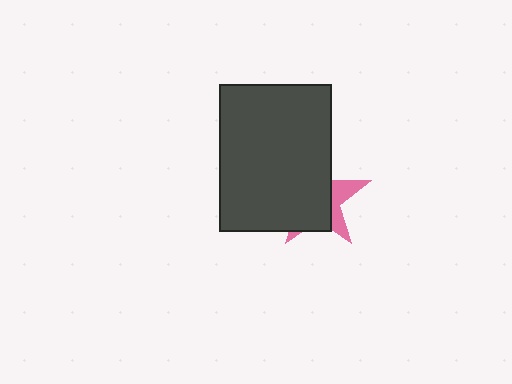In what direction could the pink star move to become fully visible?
The pink star could move right. That would shift it out from behind the dark gray rectangle entirely.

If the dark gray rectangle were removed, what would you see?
You would see the complete pink star.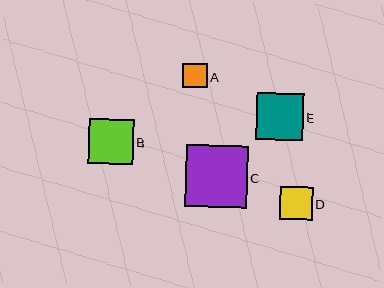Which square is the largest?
Square C is the largest with a size of approximately 62 pixels.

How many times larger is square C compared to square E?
Square C is approximately 1.3 times the size of square E.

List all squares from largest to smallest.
From largest to smallest: C, E, B, D, A.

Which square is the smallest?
Square A is the smallest with a size of approximately 25 pixels.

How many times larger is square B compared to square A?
Square B is approximately 1.8 times the size of square A.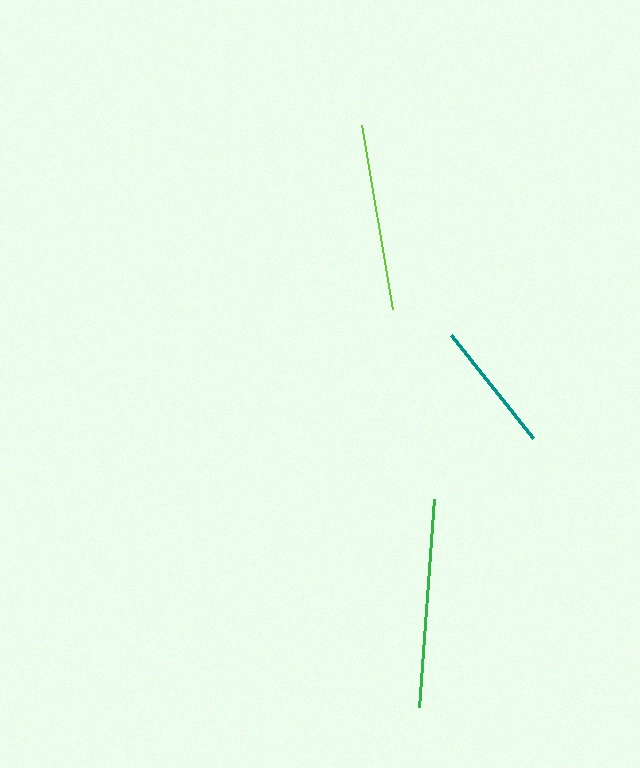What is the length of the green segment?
The green segment is approximately 209 pixels long.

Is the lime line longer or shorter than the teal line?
The lime line is longer than the teal line.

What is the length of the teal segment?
The teal segment is approximately 132 pixels long.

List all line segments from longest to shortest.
From longest to shortest: green, lime, teal.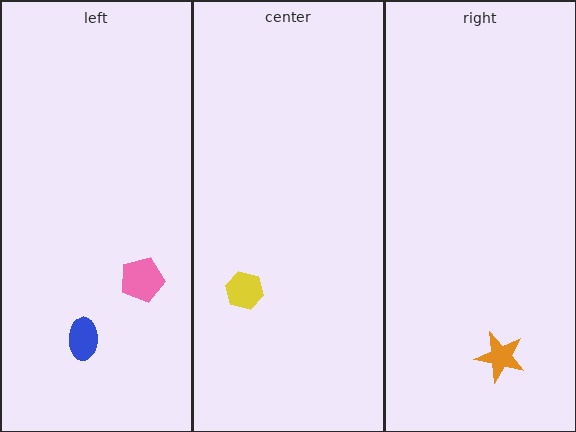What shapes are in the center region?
The yellow hexagon.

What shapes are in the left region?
The blue ellipse, the pink pentagon.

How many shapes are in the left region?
2.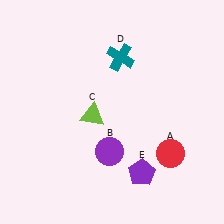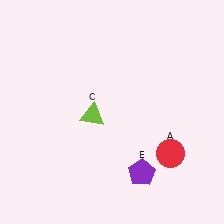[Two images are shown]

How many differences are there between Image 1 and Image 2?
There are 2 differences between the two images.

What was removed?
The teal cross (D), the purple circle (B) were removed in Image 2.